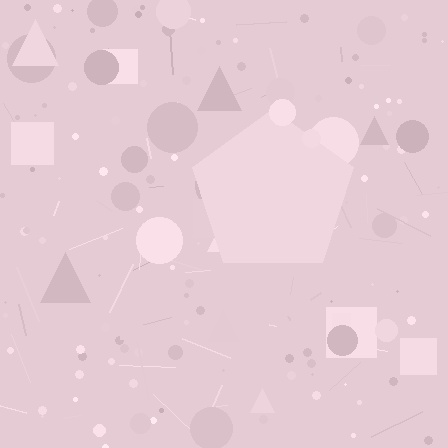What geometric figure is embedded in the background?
A pentagon is embedded in the background.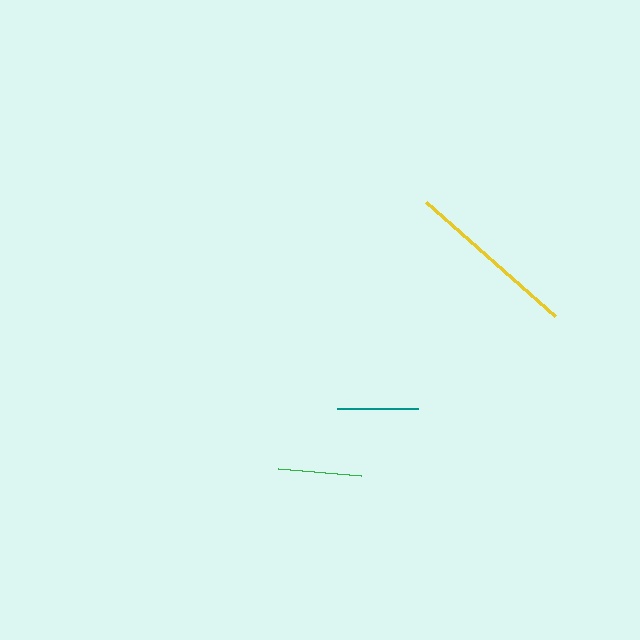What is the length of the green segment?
The green segment is approximately 83 pixels long.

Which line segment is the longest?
The yellow line is the longest at approximately 172 pixels.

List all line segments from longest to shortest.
From longest to shortest: yellow, green, teal.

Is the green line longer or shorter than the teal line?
The green line is longer than the teal line.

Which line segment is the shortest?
The teal line is the shortest at approximately 82 pixels.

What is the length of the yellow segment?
The yellow segment is approximately 172 pixels long.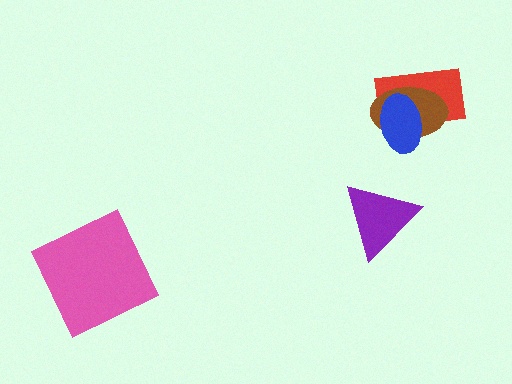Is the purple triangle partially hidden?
No, no other shape covers it.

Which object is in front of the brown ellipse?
The blue ellipse is in front of the brown ellipse.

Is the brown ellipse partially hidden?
Yes, it is partially covered by another shape.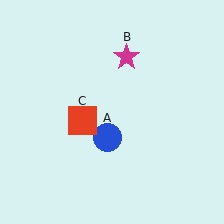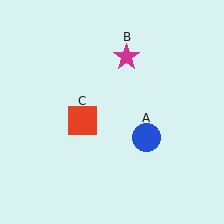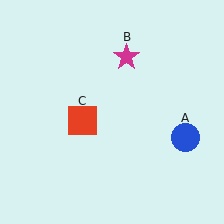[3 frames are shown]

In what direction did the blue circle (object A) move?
The blue circle (object A) moved right.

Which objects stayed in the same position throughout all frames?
Magenta star (object B) and red square (object C) remained stationary.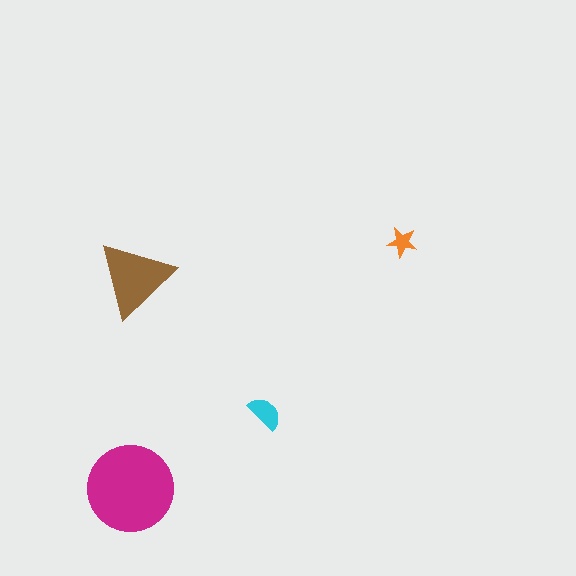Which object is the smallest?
The orange star.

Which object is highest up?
The orange star is topmost.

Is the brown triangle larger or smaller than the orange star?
Larger.